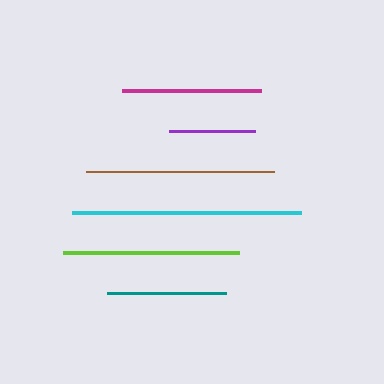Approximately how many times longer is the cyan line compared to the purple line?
The cyan line is approximately 2.7 times the length of the purple line.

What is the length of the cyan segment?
The cyan segment is approximately 229 pixels long.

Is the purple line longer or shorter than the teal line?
The teal line is longer than the purple line.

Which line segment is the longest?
The cyan line is the longest at approximately 229 pixels.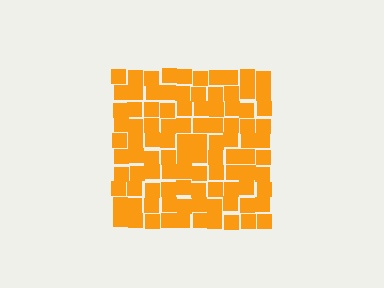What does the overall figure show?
The overall figure shows a square.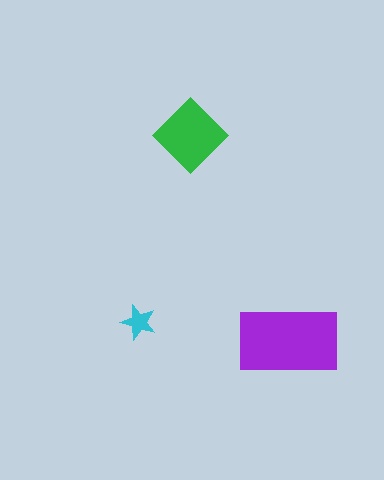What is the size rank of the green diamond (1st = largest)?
2nd.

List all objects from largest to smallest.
The purple rectangle, the green diamond, the cyan star.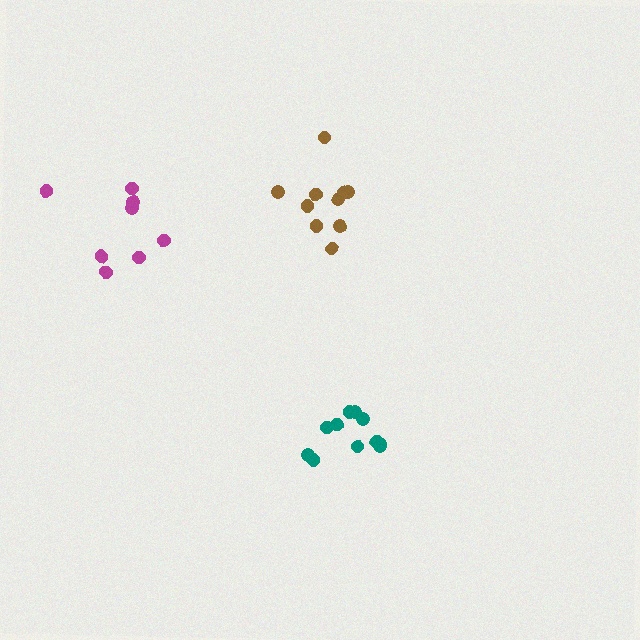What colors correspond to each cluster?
The clusters are colored: magenta, brown, teal.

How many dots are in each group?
Group 1: 8 dots, Group 2: 10 dots, Group 3: 11 dots (29 total).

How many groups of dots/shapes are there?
There are 3 groups.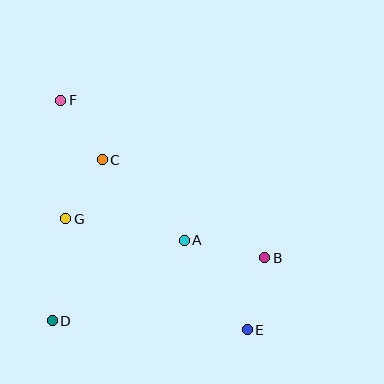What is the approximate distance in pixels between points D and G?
The distance between D and G is approximately 103 pixels.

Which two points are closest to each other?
Points C and G are closest to each other.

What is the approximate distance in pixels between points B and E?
The distance between B and E is approximately 74 pixels.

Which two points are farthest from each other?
Points E and F are farthest from each other.